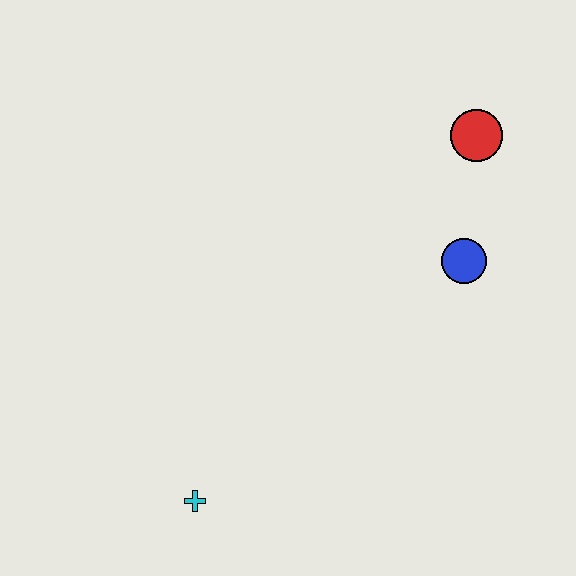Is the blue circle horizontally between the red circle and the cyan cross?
Yes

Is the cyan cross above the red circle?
No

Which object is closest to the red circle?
The blue circle is closest to the red circle.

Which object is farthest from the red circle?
The cyan cross is farthest from the red circle.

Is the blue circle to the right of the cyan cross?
Yes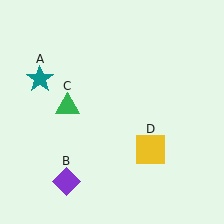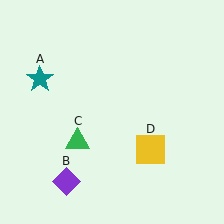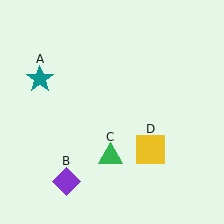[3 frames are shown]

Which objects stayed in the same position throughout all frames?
Teal star (object A) and purple diamond (object B) and yellow square (object D) remained stationary.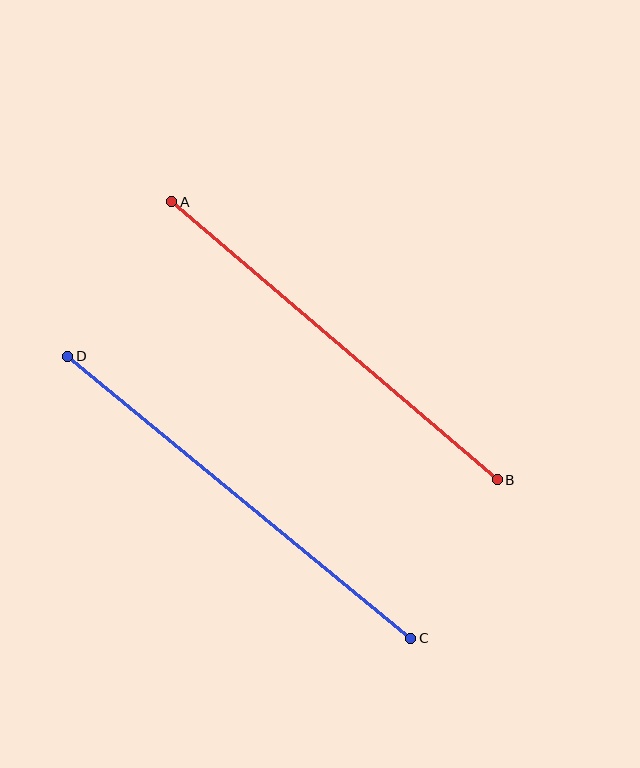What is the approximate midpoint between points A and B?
The midpoint is at approximately (334, 341) pixels.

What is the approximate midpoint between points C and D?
The midpoint is at approximately (239, 497) pixels.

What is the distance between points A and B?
The distance is approximately 428 pixels.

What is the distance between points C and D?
The distance is approximately 444 pixels.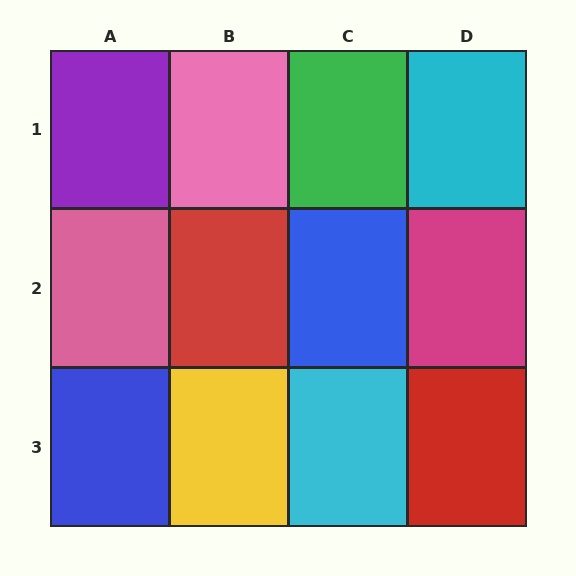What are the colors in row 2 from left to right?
Pink, red, blue, magenta.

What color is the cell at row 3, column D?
Red.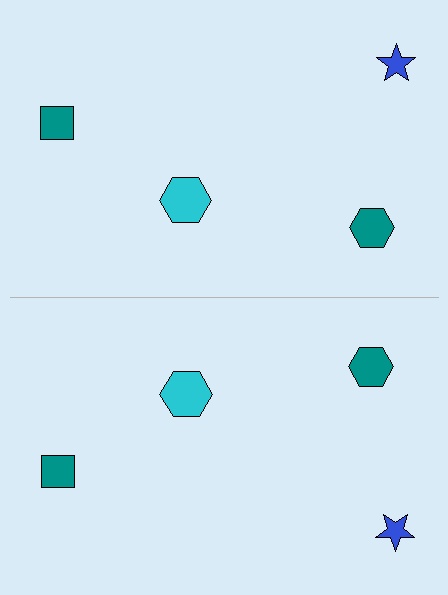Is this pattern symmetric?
Yes, this pattern has bilateral (reflection) symmetry.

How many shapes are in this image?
There are 8 shapes in this image.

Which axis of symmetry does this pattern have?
The pattern has a horizontal axis of symmetry running through the center of the image.